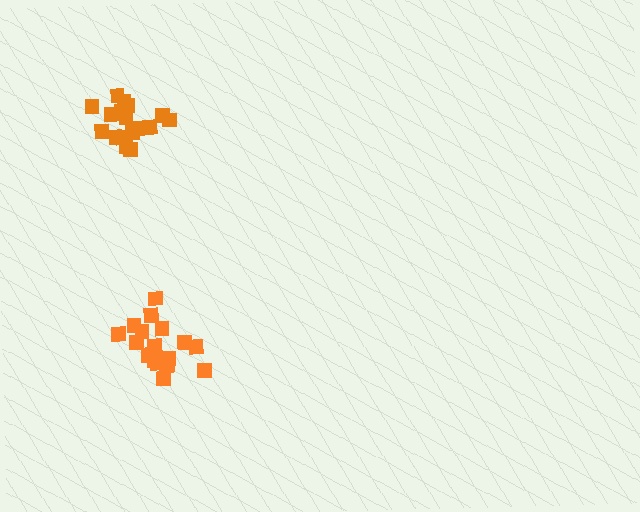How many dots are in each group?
Group 1: 17 dots, Group 2: 20 dots (37 total).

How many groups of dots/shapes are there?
There are 2 groups.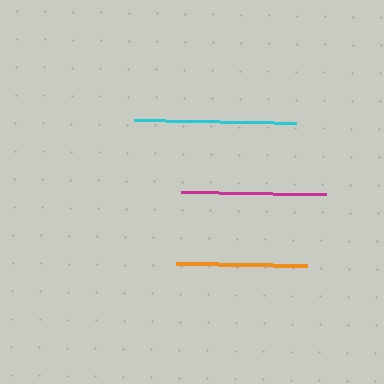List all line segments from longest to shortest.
From longest to shortest: cyan, magenta, orange.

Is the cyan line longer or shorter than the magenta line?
The cyan line is longer than the magenta line.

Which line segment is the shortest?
The orange line is the shortest at approximately 130 pixels.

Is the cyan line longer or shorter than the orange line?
The cyan line is longer than the orange line.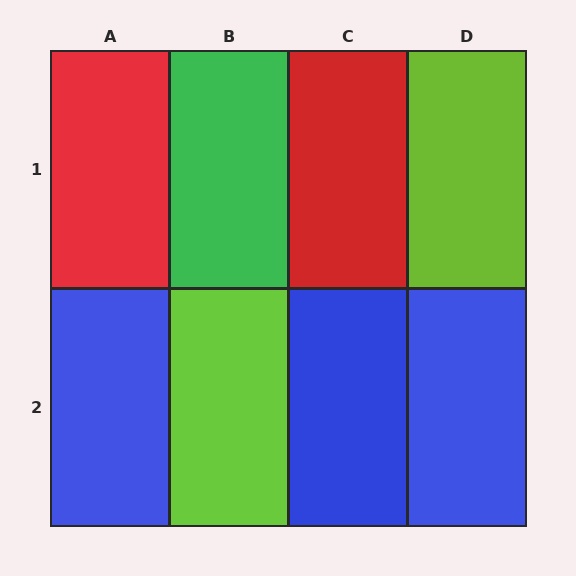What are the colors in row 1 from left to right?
Red, green, red, lime.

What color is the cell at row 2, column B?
Lime.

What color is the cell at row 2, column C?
Blue.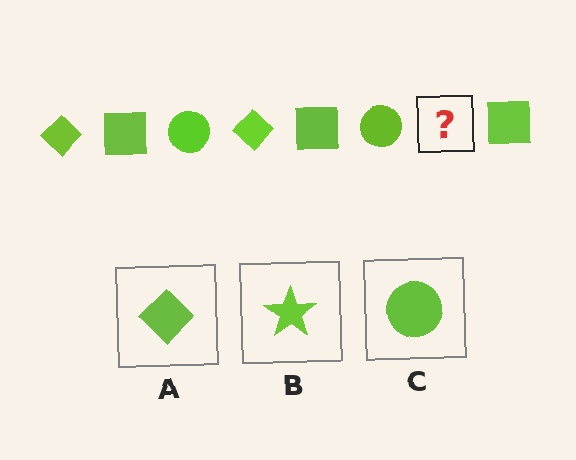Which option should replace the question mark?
Option A.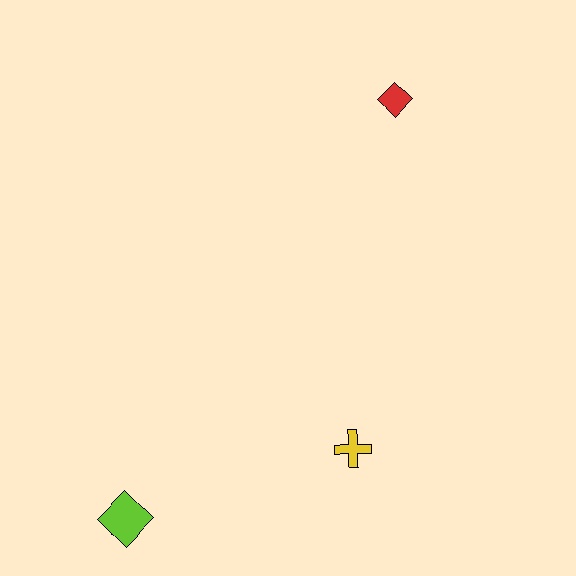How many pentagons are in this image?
There are no pentagons.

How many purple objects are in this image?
There are no purple objects.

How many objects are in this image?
There are 3 objects.